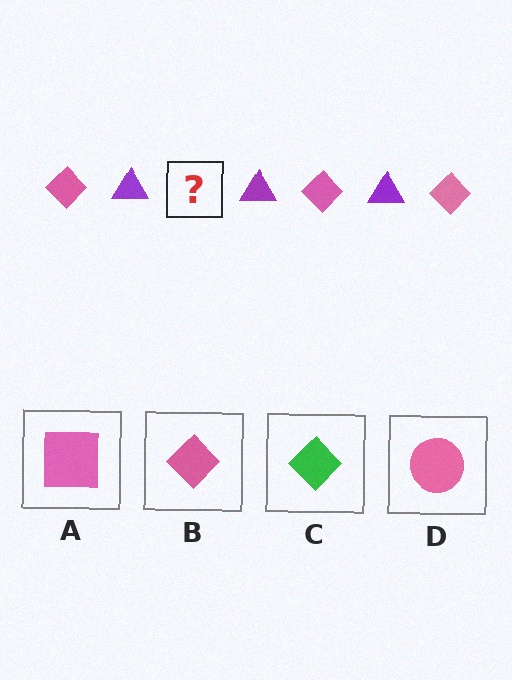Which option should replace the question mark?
Option B.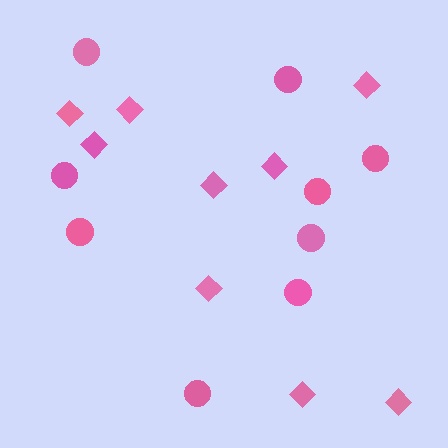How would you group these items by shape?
There are 2 groups: one group of diamonds (9) and one group of circles (9).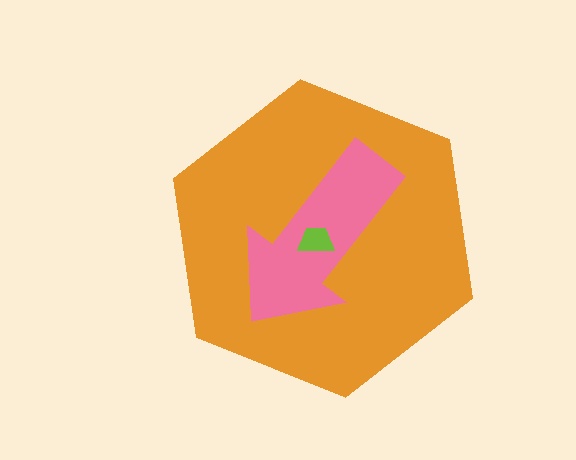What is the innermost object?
The lime trapezoid.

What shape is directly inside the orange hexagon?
The pink arrow.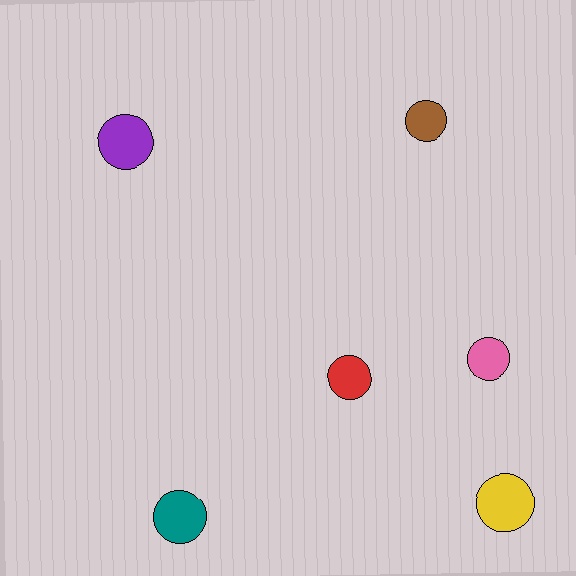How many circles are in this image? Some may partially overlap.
There are 6 circles.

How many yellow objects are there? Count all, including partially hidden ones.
There is 1 yellow object.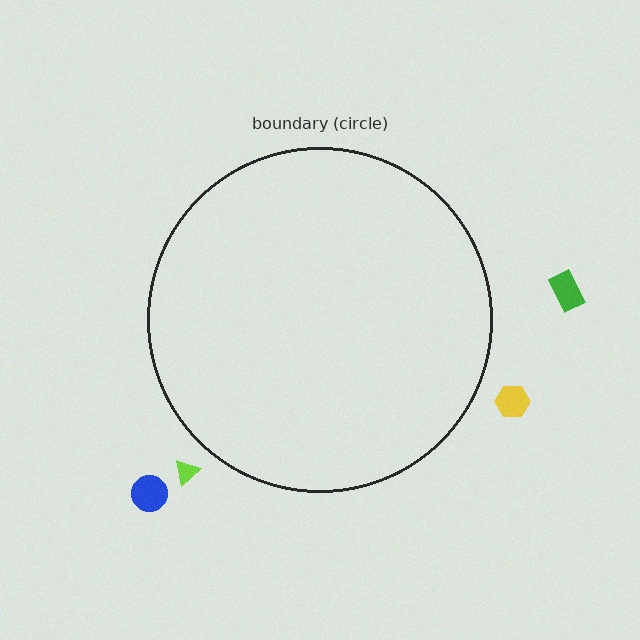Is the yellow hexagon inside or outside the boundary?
Outside.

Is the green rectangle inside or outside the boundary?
Outside.